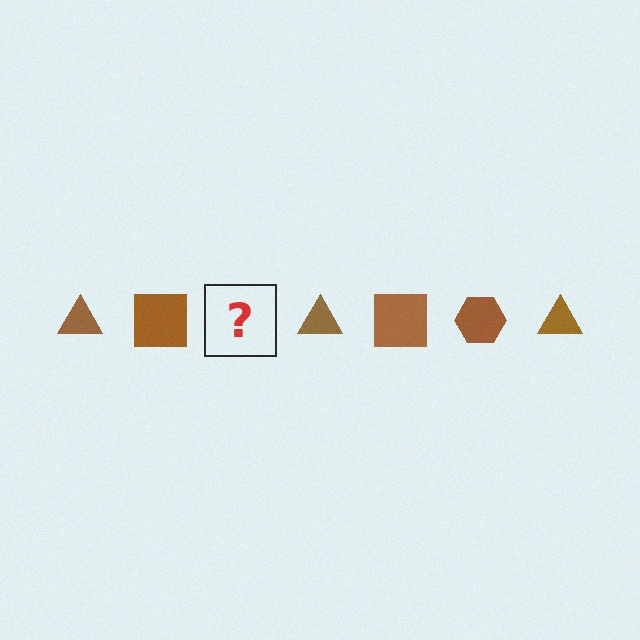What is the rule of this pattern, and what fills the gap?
The rule is that the pattern cycles through triangle, square, hexagon shapes in brown. The gap should be filled with a brown hexagon.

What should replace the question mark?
The question mark should be replaced with a brown hexagon.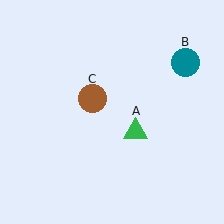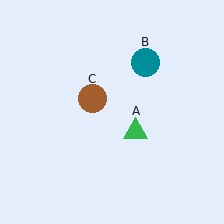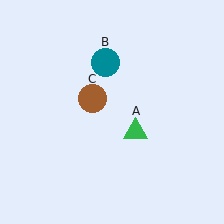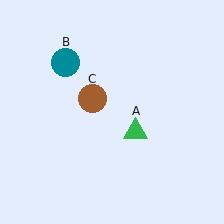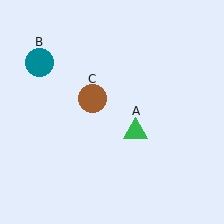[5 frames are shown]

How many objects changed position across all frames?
1 object changed position: teal circle (object B).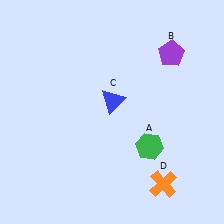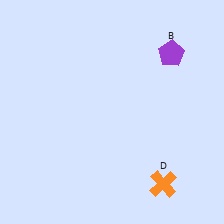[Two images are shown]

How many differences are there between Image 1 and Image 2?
There are 2 differences between the two images.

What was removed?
The green hexagon (A), the blue triangle (C) were removed in Image 2.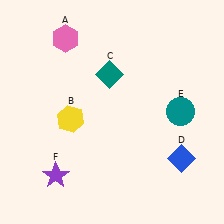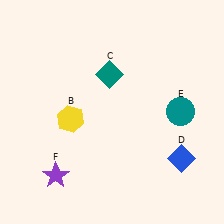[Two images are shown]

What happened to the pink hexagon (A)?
The pink hexagon (A) was removed in Image 2. It was in the top-left area of Image 1.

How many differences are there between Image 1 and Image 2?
There is 1 difference between the two images.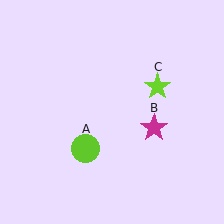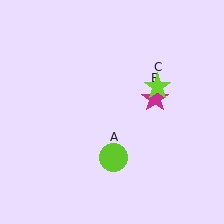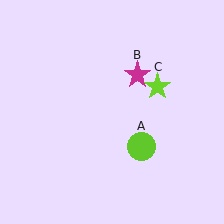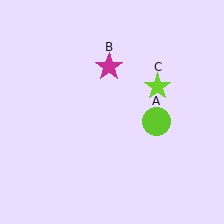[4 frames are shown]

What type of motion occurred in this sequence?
The lime circle (object A), magenta star (object B) rotated counterclockwise around the center of the scene.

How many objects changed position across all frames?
2 objects changed position: lime circle (object A), magenta star (object B).